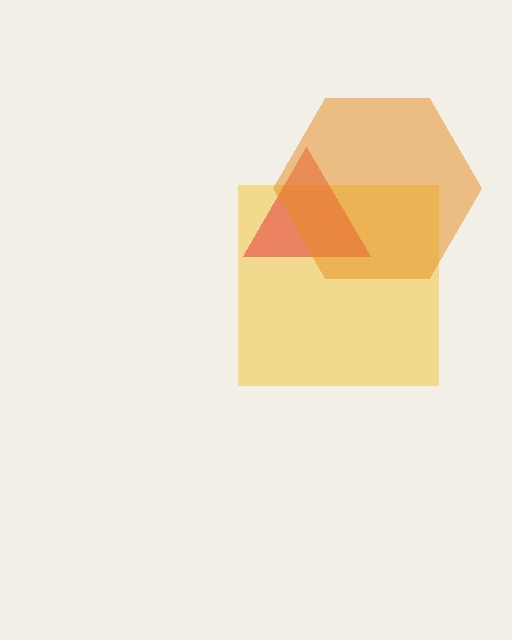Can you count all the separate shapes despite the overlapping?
Yes, there are 3 separate shapes.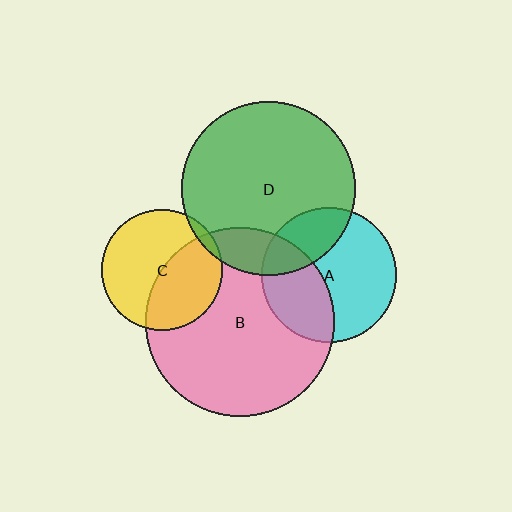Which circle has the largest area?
Circle B (pink).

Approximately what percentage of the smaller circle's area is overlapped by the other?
Approximately 45%.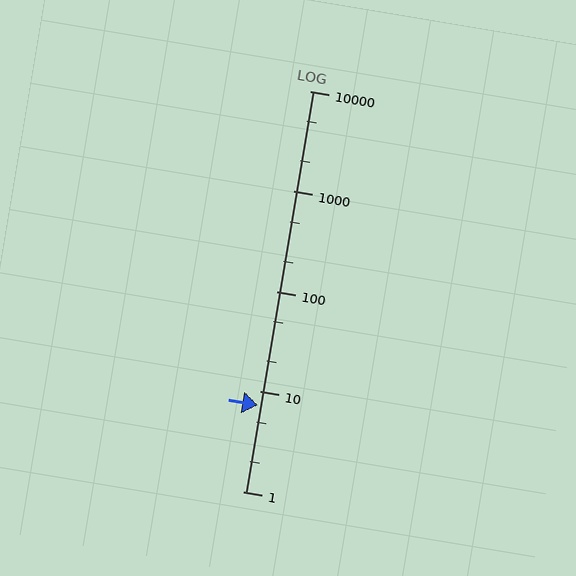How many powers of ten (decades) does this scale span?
The scale spans 4 decades, from 1 to 10000.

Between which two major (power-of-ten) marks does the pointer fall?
The pointer is between 1 and 10.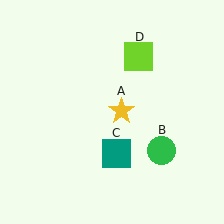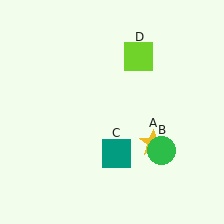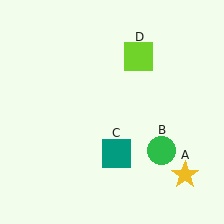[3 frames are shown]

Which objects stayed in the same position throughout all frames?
Green circle (object B) and teal square (object C) and lime square (object D) remained stationary.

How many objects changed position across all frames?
1 object changed position: yellow star (object A).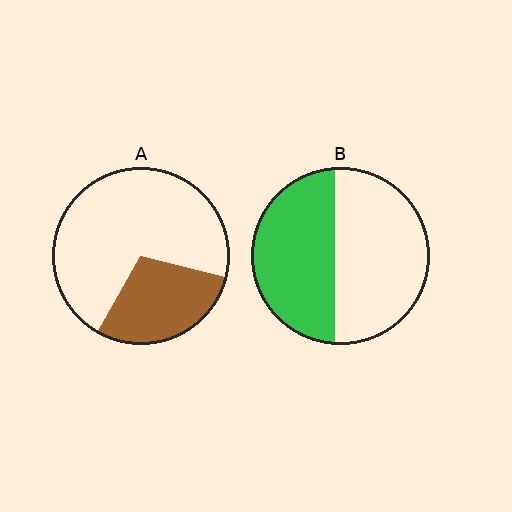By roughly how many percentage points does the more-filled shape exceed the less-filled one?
By roughly 15 percentage points (B over A).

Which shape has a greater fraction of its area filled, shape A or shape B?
Shape B.